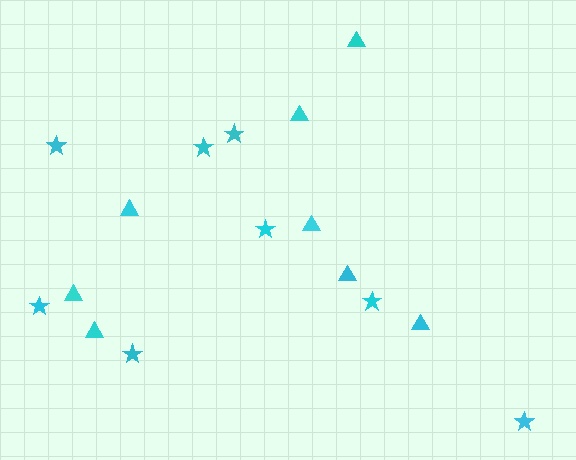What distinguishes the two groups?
There are 2 groups: one group of stars (8) and one group of triangles (8).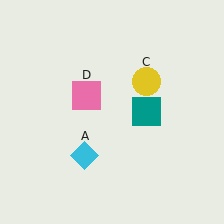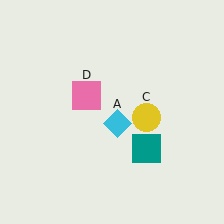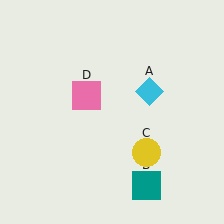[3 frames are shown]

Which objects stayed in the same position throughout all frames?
Pink square (object D) remained stationary.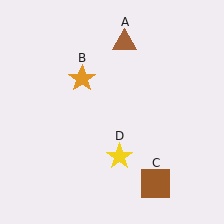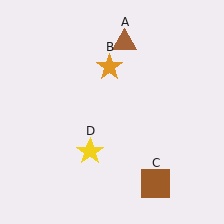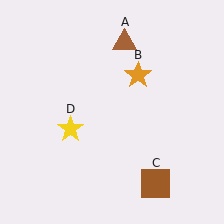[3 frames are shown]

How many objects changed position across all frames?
2 objects changed position: orange star (object B), yellow star (object D).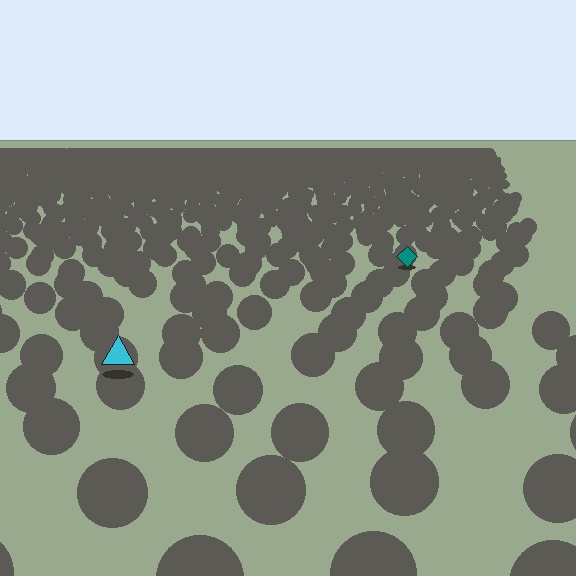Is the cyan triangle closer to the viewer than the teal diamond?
Yes. The cyan triangle is closer — you can tell from the texture gradient: the ground texture is coarser near it.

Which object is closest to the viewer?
The cyan triangle is closest. The texture marks near it are larger and more spread out.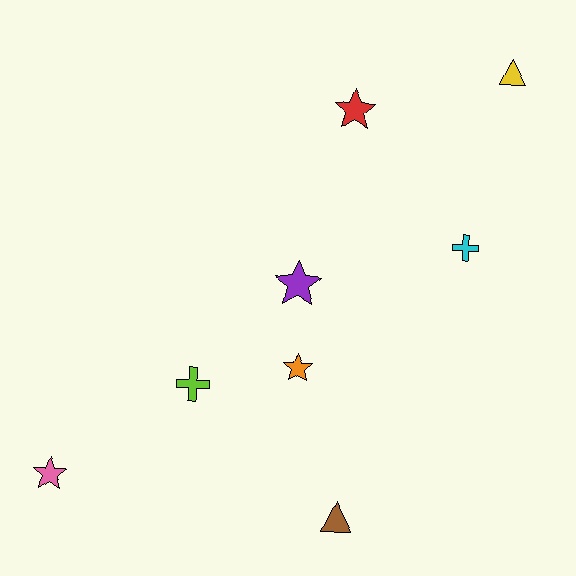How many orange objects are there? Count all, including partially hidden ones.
There is 1 orange object.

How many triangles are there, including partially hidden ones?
There are 2 triangles.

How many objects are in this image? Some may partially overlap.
There are 8 objects.